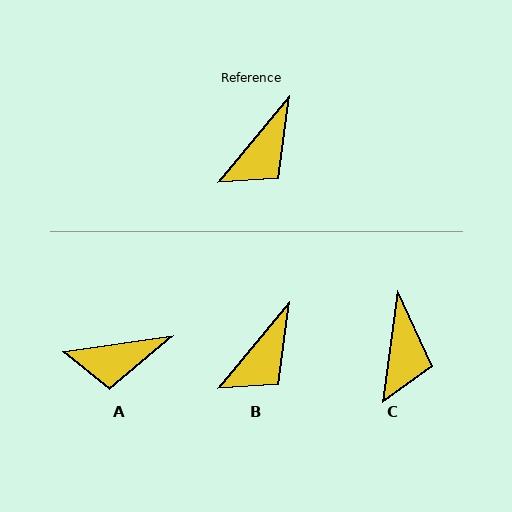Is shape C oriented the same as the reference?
No, it is off by about 32 degrees.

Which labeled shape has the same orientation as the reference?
B.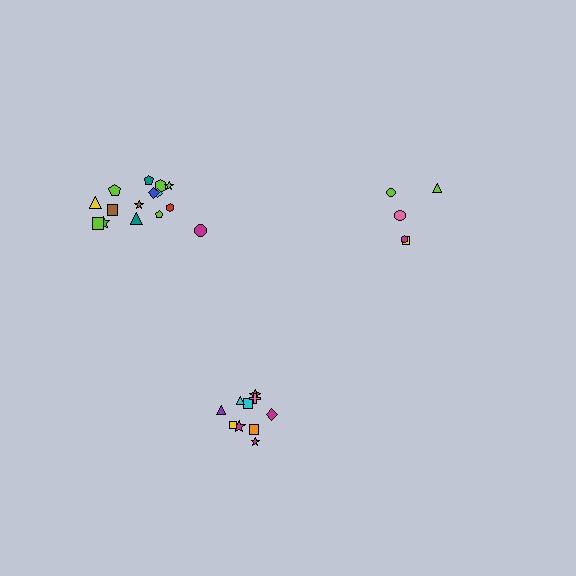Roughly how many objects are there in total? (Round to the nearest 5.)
Roughly 30 objects in total.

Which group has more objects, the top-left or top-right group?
The top-left group.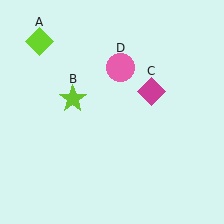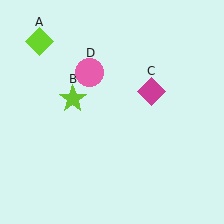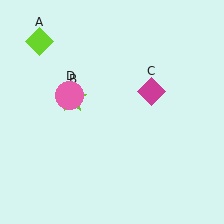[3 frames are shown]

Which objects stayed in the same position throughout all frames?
Lime diamond (object A) and lime star (object B) and magenta diamond (object C) remained stationary.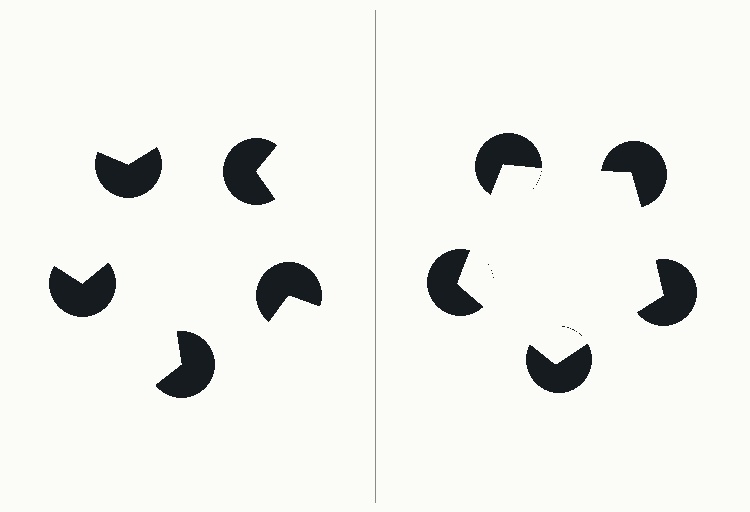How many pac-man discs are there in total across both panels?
10 — 5 on each side.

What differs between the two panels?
The pac-man discs are positioned identically on both sides; only the wedge orientations differ. On the right they align to a pentagon; on the left they are misaligned.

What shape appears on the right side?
An illusory pentagon.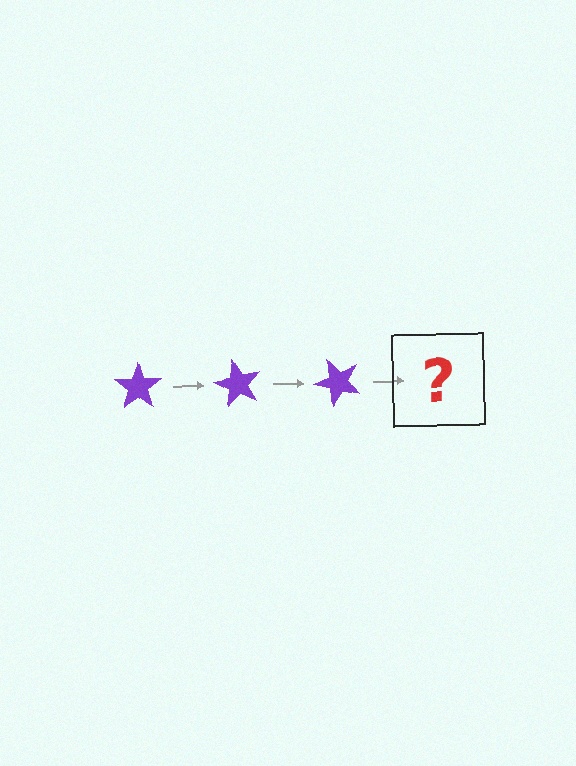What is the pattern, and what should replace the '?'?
The pattern is that the star rotates 60 degrees each step. The '?' should be a purple star rotated 180 degrees.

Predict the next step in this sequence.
The next step is a purple star rotated 180 degrees.